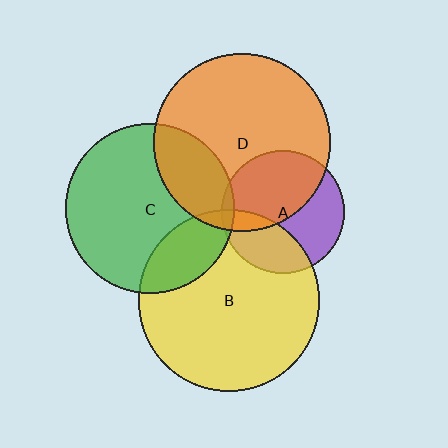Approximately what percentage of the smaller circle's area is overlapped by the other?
Approximately 50%.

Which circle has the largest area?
Circle B (yellow).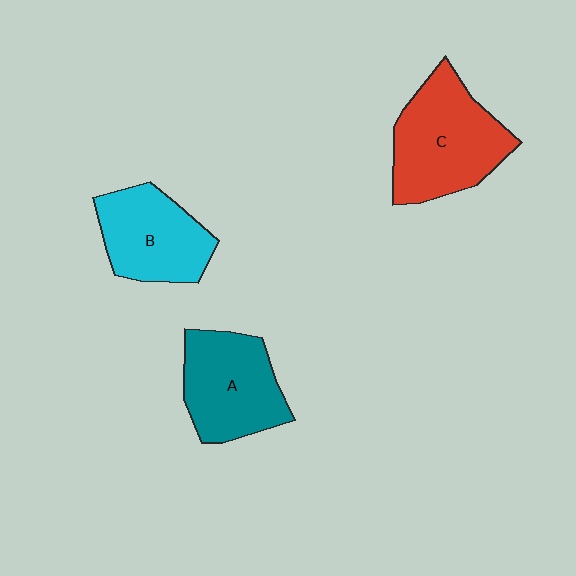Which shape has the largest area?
Shape C (red).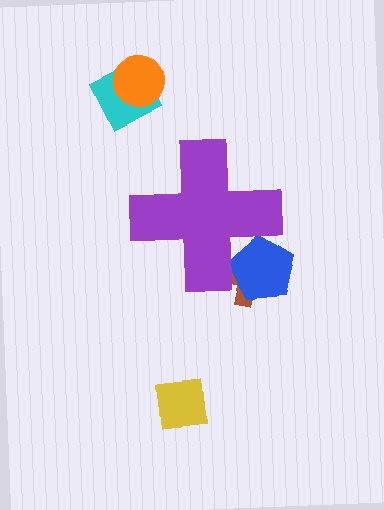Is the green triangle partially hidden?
Yes, the green triangle is partially hidden behind the purple cross.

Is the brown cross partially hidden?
Yes, the brown cross is partially hidden behind the purple cross.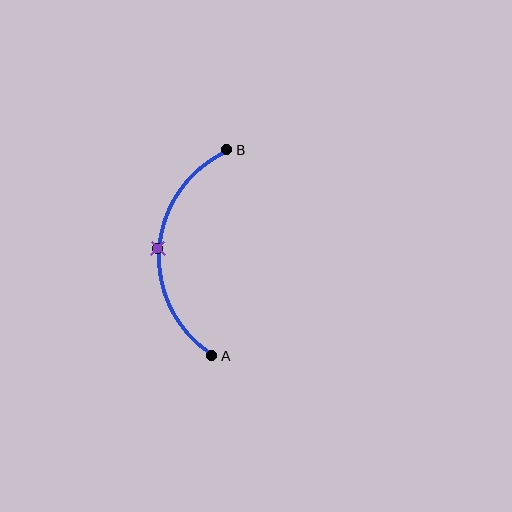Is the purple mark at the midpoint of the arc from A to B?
Yes. The purple mark lies on the arc at equal arc-length from both A and B — it is the arc midpoint.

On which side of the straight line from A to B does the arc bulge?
The arc bulges to the left of the straight line connecting A and B.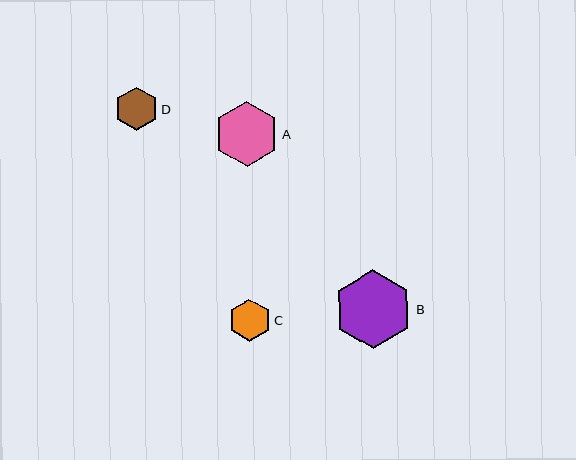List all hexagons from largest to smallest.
From largest to smallest: B, A, D, C.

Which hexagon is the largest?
Hexagon B is the largest with a size of approximately 79 pixels.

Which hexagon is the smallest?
Hexagon C is the smallest with a size of approximately 42 pixels.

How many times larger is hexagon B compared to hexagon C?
Hexagon B is approximately 1.9 times the size of hexagon C.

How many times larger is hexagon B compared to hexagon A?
Hexagon B is approximately 1.2 times the size of hexagon A.